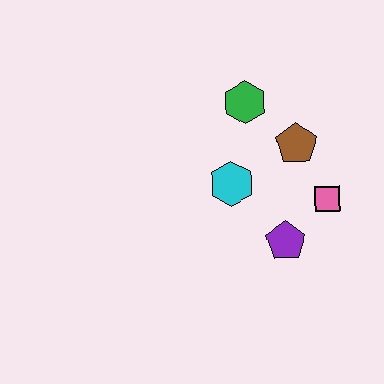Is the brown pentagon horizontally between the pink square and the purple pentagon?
Yes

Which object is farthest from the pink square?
The green hexagon is farthest from the pink square.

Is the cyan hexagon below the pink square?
No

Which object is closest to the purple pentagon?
The pink square is closest to the purple pentagon.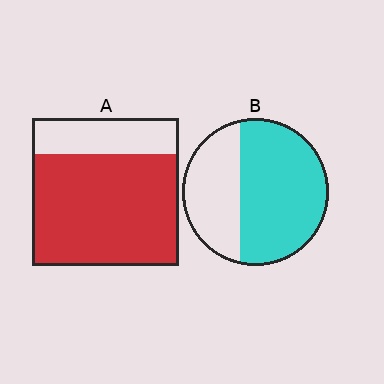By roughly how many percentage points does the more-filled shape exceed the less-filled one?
By roughly 10 percentage points (A over B).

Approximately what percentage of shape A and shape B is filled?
A is approximately 75% and B is approximately 65%.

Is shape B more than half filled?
Yes.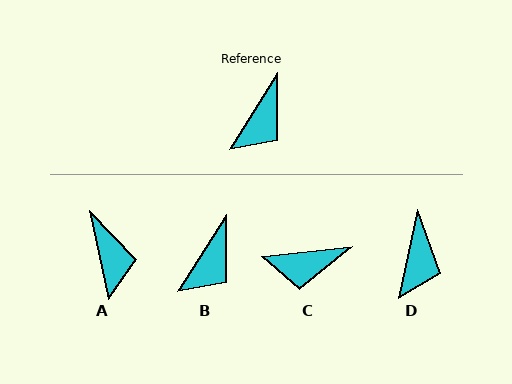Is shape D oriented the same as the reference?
No, it is off by about 20 degrees.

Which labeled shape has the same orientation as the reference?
B.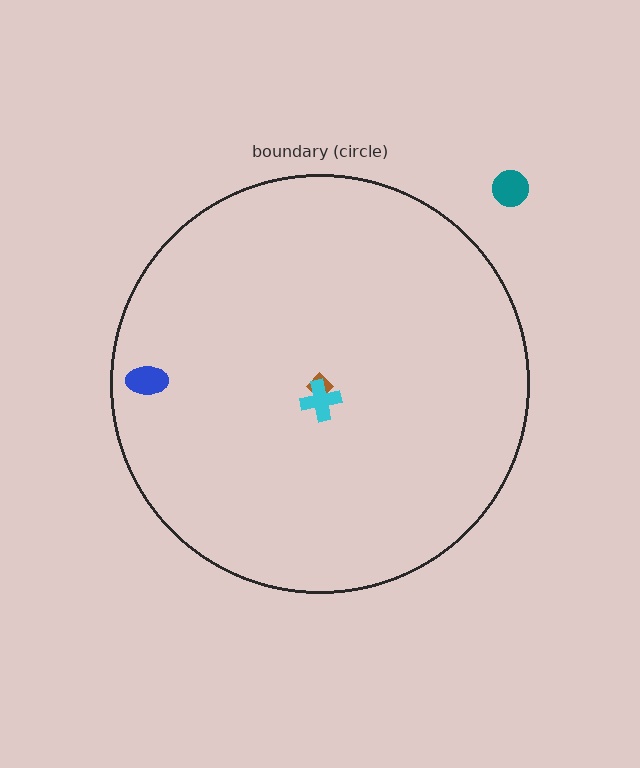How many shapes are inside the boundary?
3 inside, 1 outside.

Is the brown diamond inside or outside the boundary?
Inside.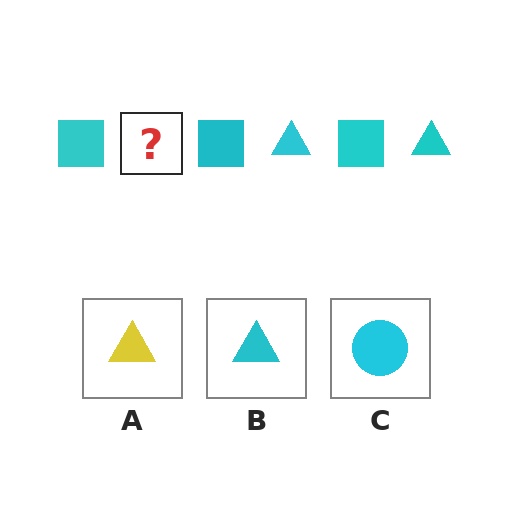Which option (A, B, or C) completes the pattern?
B.